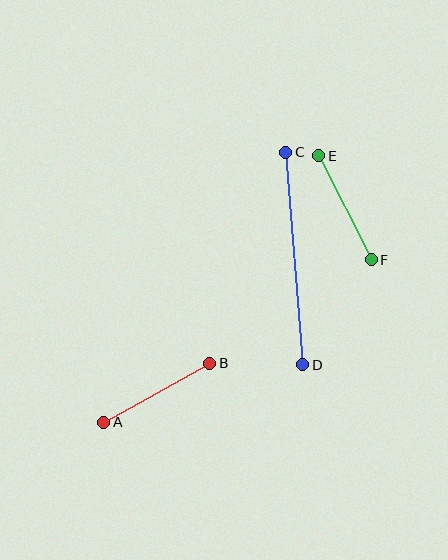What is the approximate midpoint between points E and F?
The midpoint is at approximately (345, 208) pixels.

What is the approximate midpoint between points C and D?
The midpoint is at approximately (294, 259) pixels.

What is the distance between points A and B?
The distance is approximately 121 pixels.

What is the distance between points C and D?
The distance is approximately 213 pixels.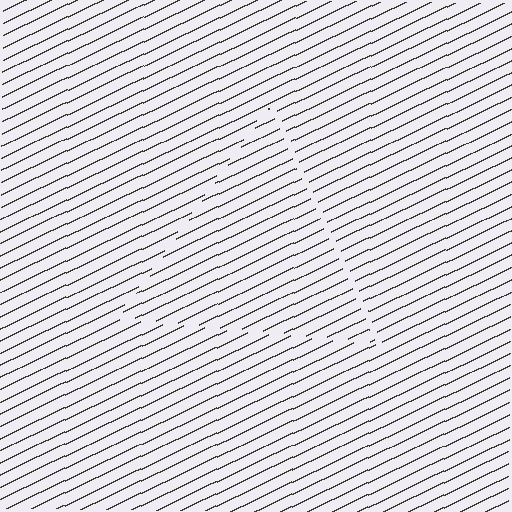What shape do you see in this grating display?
An illusory triangle. The interior of the shape contains the same grating, shifted by half a period — the contour is defined by the phase discontinuity where line-ends from the inner and outer gratings abut.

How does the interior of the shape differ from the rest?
The interior of the shape contains the same grating, shifted by half a period — the contour is defined by the phase discontinuity where line-ends from the inner and outer gratings abut.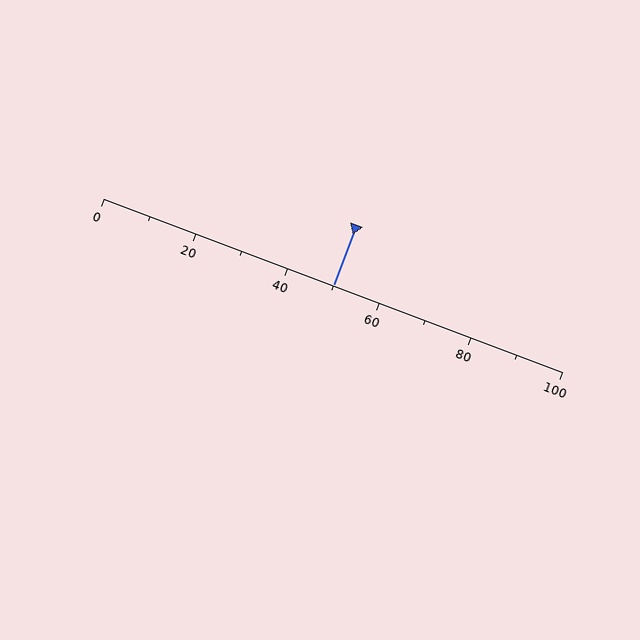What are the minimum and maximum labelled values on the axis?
The axis runs from 0 to 100.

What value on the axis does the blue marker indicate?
The marker indicates approximately 50.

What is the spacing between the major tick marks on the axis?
The major ticks are spaced 20 apart.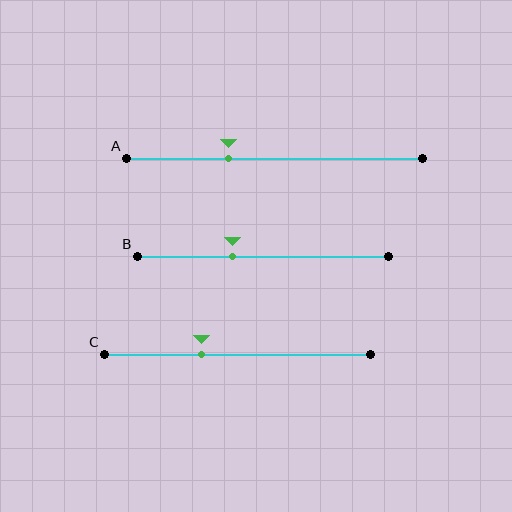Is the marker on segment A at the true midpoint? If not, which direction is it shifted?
No, the marker on segment A is shifted to the left by about 15% of the segment length.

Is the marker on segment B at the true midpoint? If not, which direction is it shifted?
No, the marker on segment B is shifted to the left by about 12% of the segment length.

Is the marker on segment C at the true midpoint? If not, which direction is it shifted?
No, the marker on segment C is shifted to the left by about 14% of the segment length.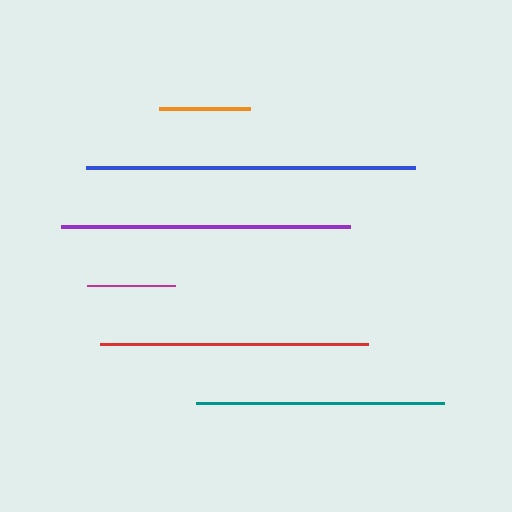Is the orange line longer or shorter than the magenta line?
The orange line is longer than the magenta line.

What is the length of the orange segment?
The orange segment is approximately 91 pixels long.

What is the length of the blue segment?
The blue segment is approximately 330 pixels long.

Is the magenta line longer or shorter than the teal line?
The teal line is longer than the magenta line.